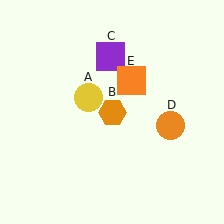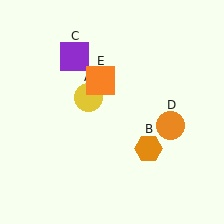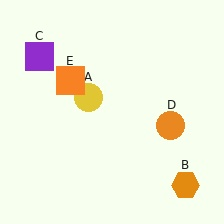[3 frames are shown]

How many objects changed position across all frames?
3 objects changed position: orange hexagon (object B), purple square (object C), orange square (object E).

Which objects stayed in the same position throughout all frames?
Yellow circle (object A) and orange circle (object D) remained stationary.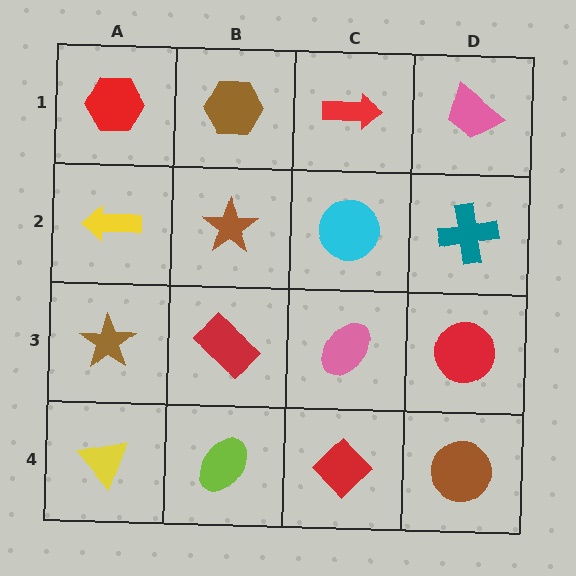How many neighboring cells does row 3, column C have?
4.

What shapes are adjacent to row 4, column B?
A red rectangle (row 3, column B), a yellow triangle (row 4, column A), a red diamond (row 4, column C).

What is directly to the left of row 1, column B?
A red hexagon.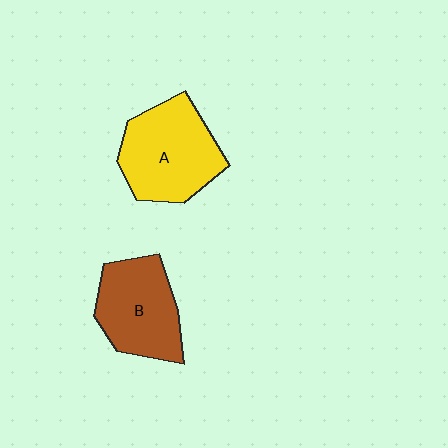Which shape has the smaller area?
Shape B (brown).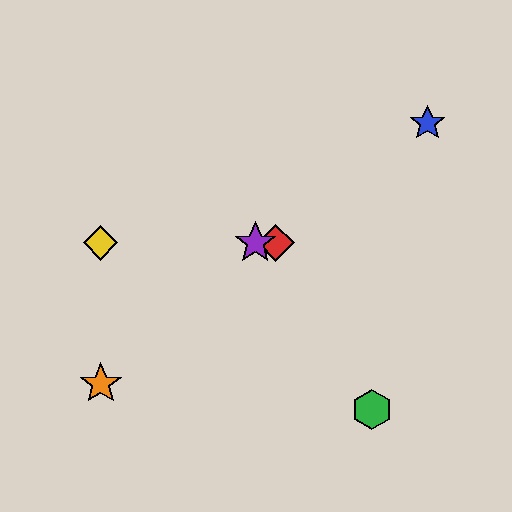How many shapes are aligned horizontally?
3 shapes (the red diamond, the yellow diamond, the purple star) are aligned horizontally.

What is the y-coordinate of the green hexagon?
The green hexagon is at y≈409.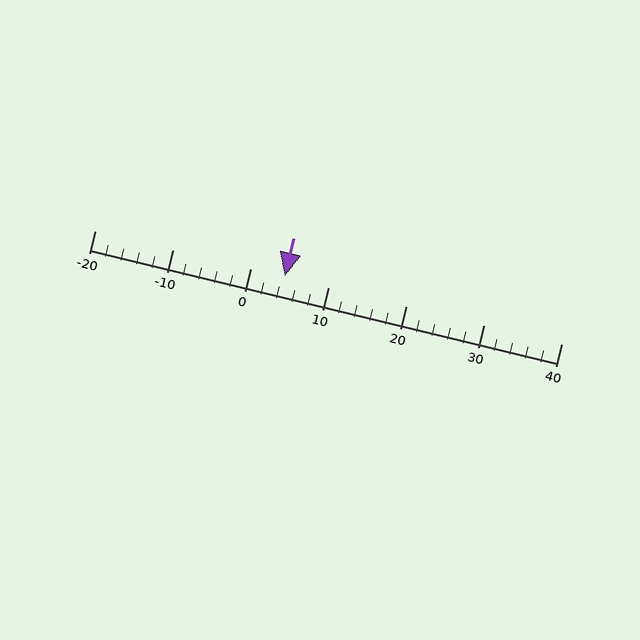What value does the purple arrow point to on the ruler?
The purple arrow points to approximately 4.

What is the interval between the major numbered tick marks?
The major tick marks are spaced 10 units apart.